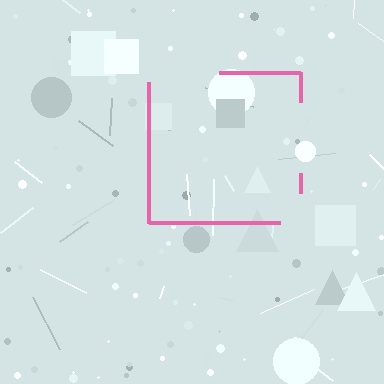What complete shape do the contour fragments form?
The contour fragments form a square.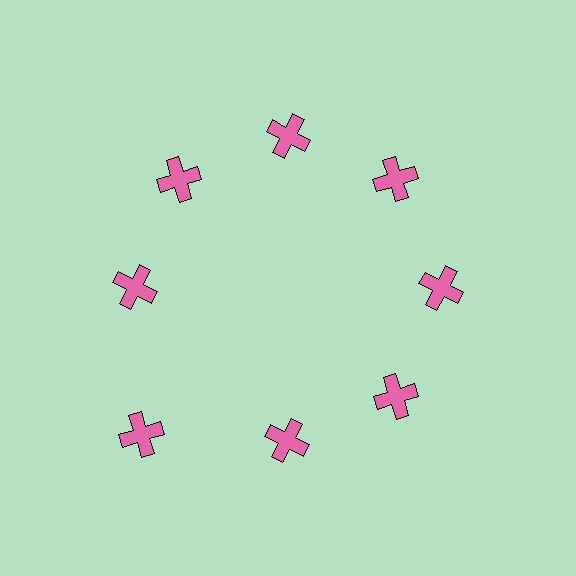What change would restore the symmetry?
The symmetry would be restored by moving it inward, back onto the ring so that all 8 crosses sit at equal angles and equal distance from the center.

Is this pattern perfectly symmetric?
No. The 8 pink crosses are arranged in a ring, but one element near the 8 o'clock position is pushed outward from the center, breaking the 8-fold rotational symmetry.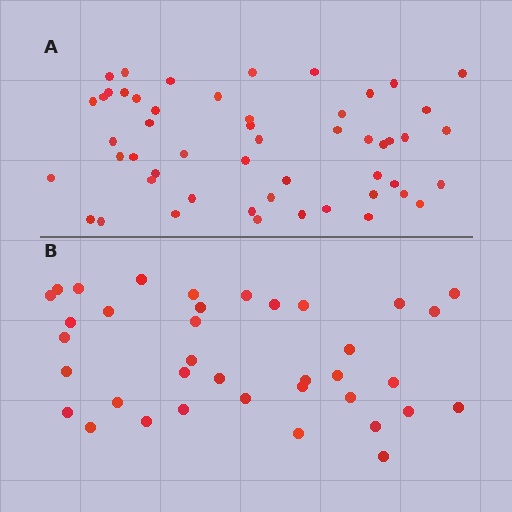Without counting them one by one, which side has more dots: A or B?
Region A (the top region) has more dots.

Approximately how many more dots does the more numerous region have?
Region A has approximately 15 more dots than region B.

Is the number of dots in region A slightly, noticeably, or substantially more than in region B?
Region A has noticeably more, but not dramatically so. The ratio is roughly 1.4 to 1.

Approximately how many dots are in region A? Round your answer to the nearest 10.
About 50 dots. (The exact count is 52, which rounds to 50.)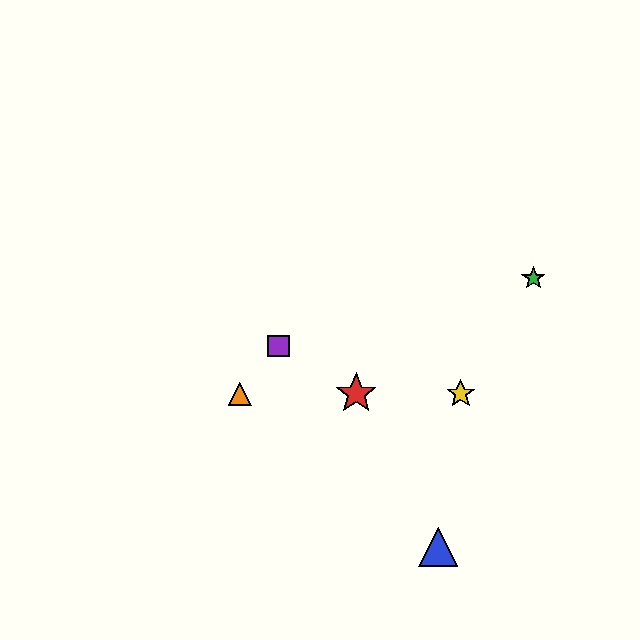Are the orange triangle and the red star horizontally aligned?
Yes, both are at y≈394.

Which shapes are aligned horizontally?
The red star, the yellow star, the orange triangle are aligned horizontally.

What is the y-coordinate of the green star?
The green star is at y≈278.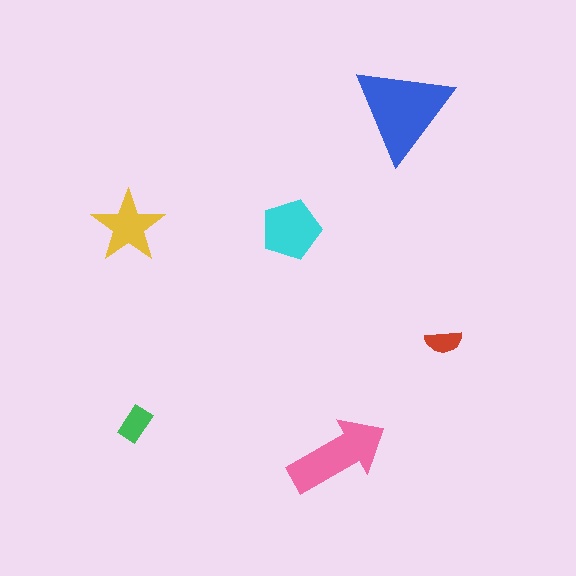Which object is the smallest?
The red semicircle.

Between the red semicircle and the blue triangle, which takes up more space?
The blue triangle.